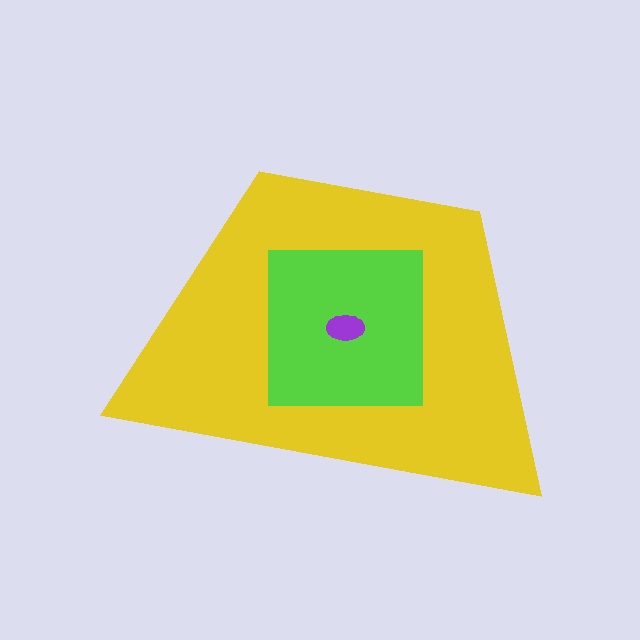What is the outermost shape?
The yellow trapezoid.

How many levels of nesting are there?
3.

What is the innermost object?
The purple ellipse.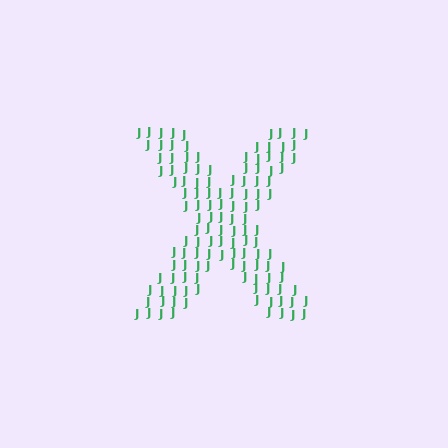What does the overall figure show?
The overall figure shows the letter X.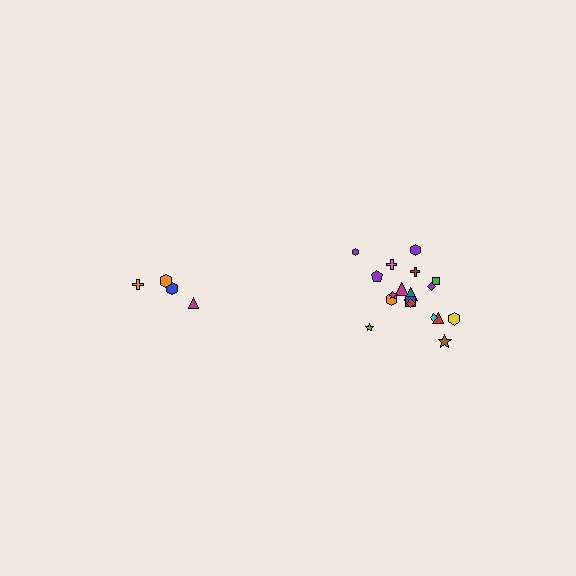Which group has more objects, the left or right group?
The right group.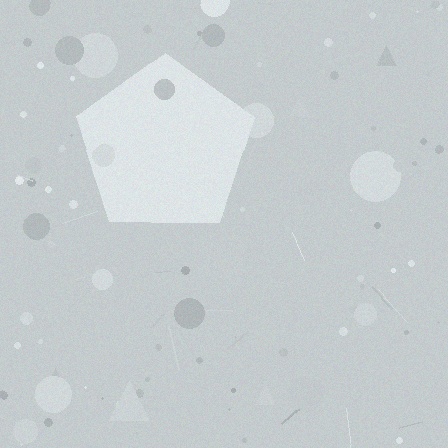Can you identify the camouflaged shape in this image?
The camouflaged shape is a pentagon.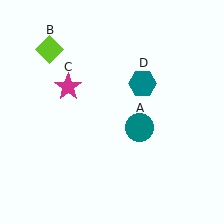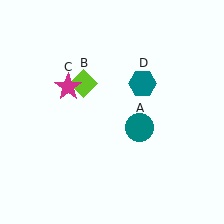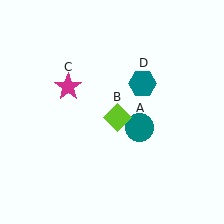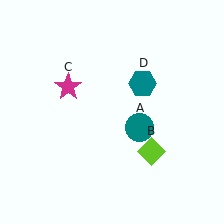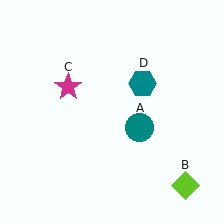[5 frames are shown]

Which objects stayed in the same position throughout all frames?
Teal circle (object A) and magenta star (object C) and teal hexagon (object D) remained stationary.